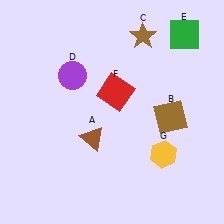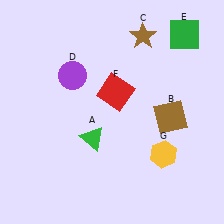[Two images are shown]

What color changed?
The triangle (A) changed from brown in Image 1 to green in Image 2.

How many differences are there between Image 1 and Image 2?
There is 1 difference between the two images.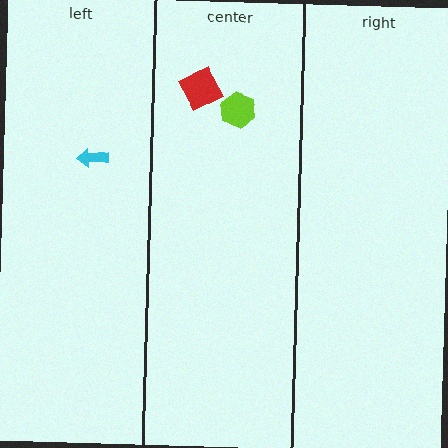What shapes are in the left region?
The cyan arrow.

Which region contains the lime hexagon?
The center region.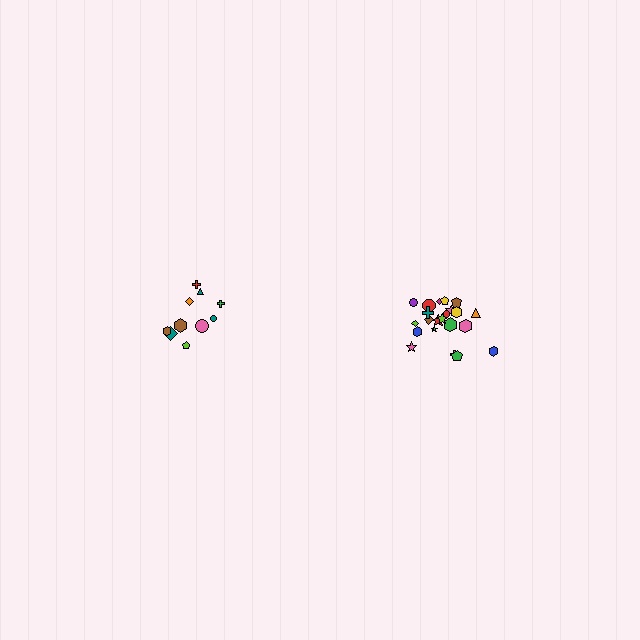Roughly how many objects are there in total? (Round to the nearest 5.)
Roughly 30 objects in total.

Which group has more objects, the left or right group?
The right group.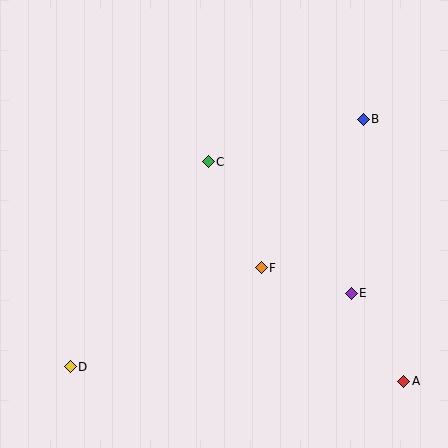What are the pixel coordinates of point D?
Point D is at (70, 367).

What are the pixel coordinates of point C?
Point C is at (208, 162).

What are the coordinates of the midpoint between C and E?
The midpoint between C and E is at (280, 228).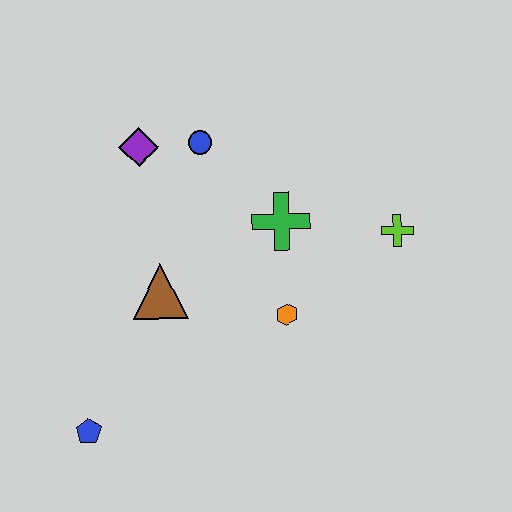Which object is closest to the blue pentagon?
The brown triangle is closest to the blue pentagon.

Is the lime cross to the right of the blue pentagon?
Yes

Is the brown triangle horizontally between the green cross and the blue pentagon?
Yes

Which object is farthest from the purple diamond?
The blue pentagon is farthest from the purple diamond.